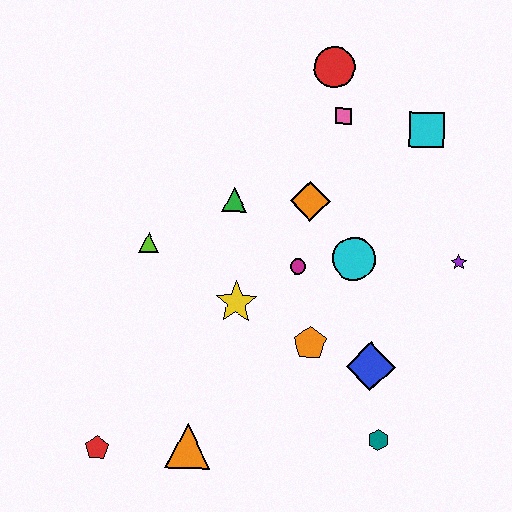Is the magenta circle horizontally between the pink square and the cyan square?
No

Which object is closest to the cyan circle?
The magenta circle is closest to the cyan circle.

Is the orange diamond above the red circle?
No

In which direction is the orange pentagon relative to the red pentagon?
The orange pentagon is to the right of the red pentagon.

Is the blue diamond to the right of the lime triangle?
Yes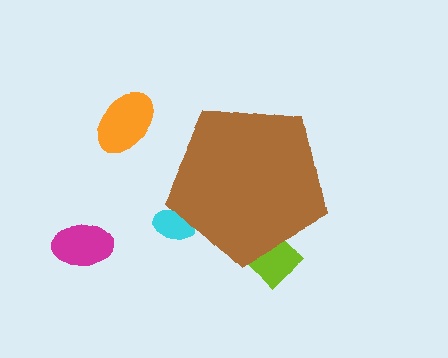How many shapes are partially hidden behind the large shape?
2 shapes are partially hidden.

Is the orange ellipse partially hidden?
No, the orange ellipse is fully visible.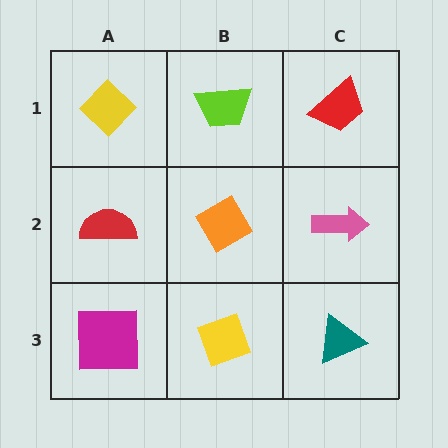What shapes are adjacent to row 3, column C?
A pink arrow (row 2, column C), a yellow diamond (row 3, column B).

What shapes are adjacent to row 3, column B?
An orange diamond (row 2, column B), a magenta square (row 3, column A), a teal triangle (row 3, column C).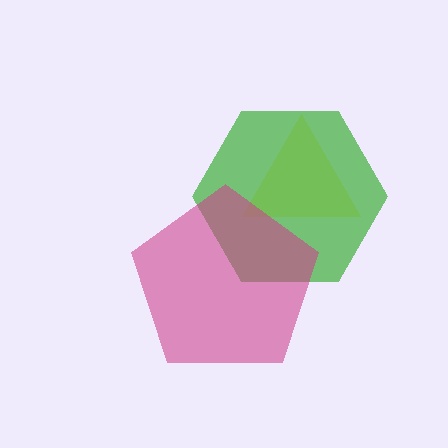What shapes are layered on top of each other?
The layered shapes are: a yellow triangle, a green hexagon, a magenta pentagon.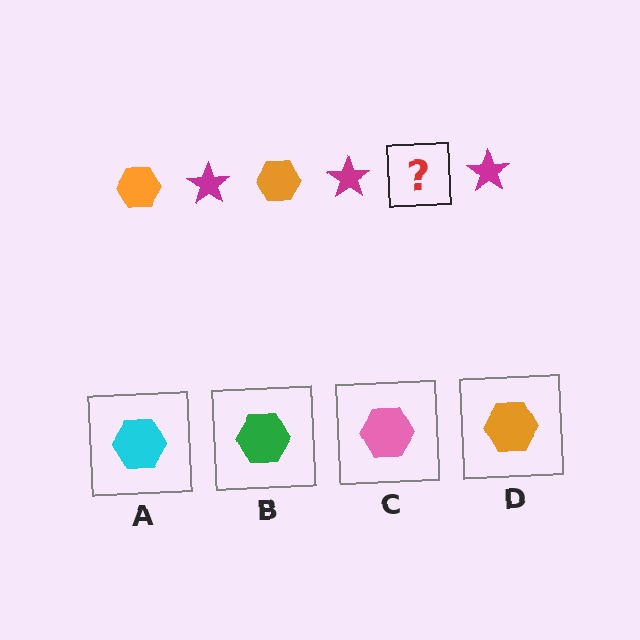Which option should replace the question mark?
Option D.